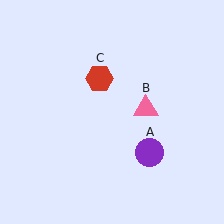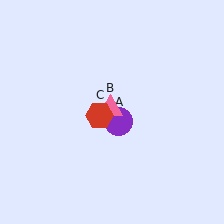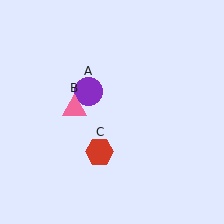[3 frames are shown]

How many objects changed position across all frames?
3 objects changed position: purple circle (object A), pink triangle (object B), red hexagon (object C).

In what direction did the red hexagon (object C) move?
The red hexagon (object C) moved down.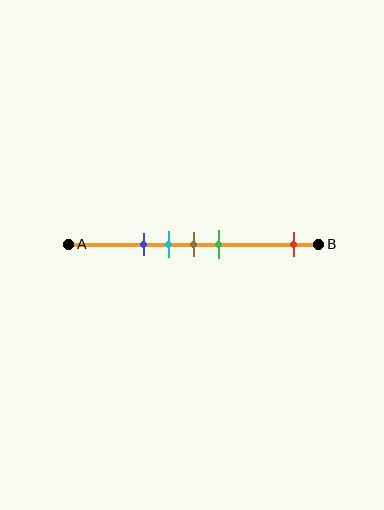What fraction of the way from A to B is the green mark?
The green mark is approximately 60% (0.6) of the way from A to B.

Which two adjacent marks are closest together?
The cyan and brown marks are the closest adjacent pair.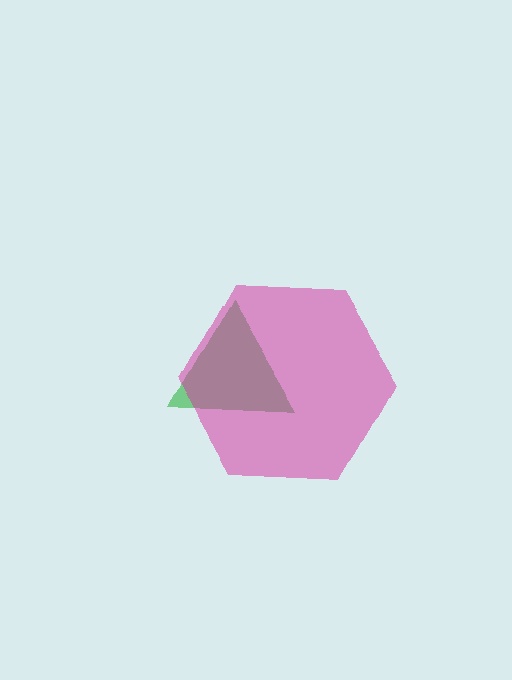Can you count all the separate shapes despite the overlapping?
Yes, there are 2 separate shapes.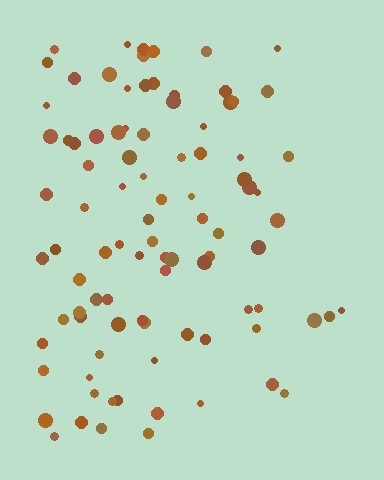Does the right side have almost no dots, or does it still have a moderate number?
Still a moderate number, just noticeably fewer than the left.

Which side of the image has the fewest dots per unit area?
The right.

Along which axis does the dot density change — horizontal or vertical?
Horizontal.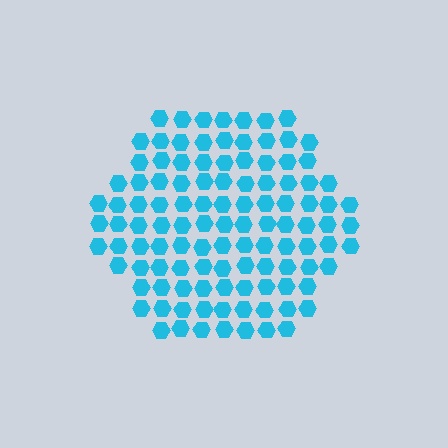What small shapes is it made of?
It is made of small hexagons.